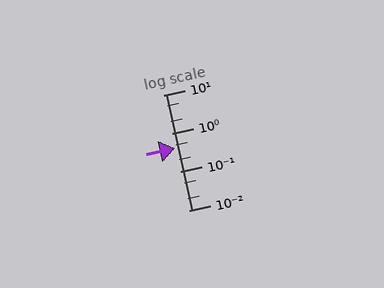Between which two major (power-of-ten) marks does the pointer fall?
The pointer is between 0.1 and 1.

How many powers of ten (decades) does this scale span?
The scale spans 3 decades, from 0.01 to 10.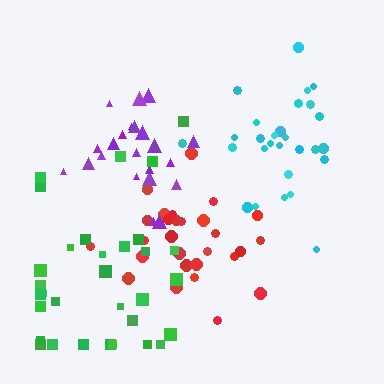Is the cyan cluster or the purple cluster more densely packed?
Purple.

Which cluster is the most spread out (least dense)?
Green.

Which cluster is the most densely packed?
Red.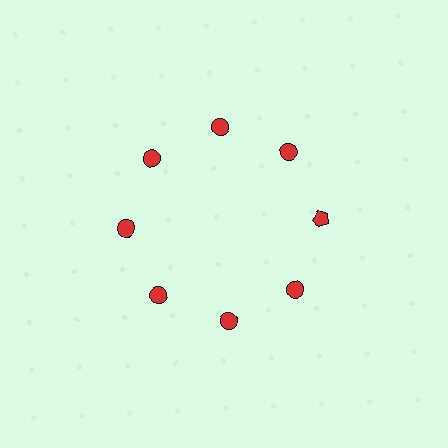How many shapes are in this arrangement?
There are 8 shapes arranged in a ring pattern.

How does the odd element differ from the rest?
It has a different shape: pentagon instead of circle.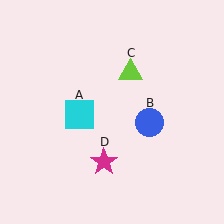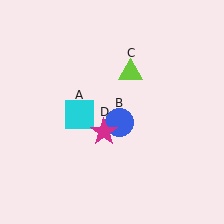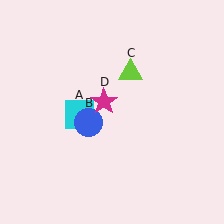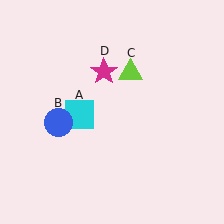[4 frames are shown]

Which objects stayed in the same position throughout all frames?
Cyan square (object A) and lime triangle (object C) remained stationary.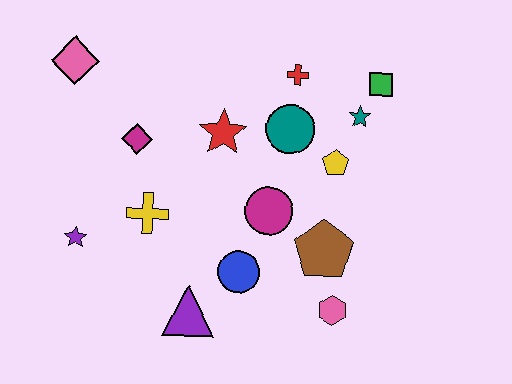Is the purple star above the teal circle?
No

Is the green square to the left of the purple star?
No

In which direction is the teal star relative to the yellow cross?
The teal star is to the right of the yellow cross.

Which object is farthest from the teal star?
The purple star is farthest from the teal star.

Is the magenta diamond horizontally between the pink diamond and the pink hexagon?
Yes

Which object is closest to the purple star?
The yellow cross is closest to the purple star.